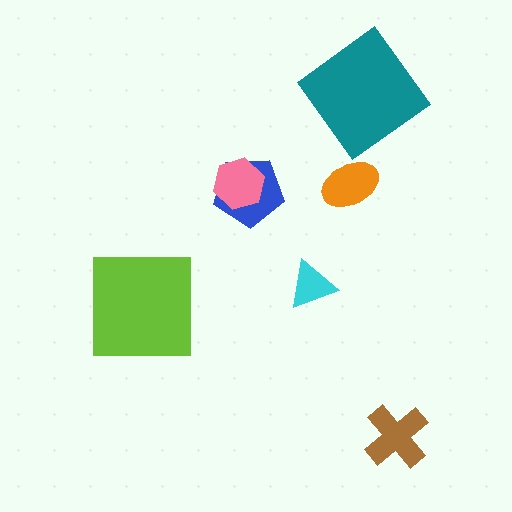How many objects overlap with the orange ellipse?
0 objects overlap with the orange ellipse.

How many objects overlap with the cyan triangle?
0 objects overlap with the cyan triangle.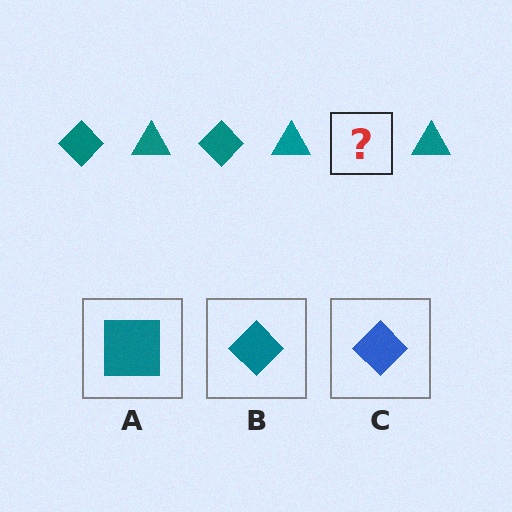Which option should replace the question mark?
Option B.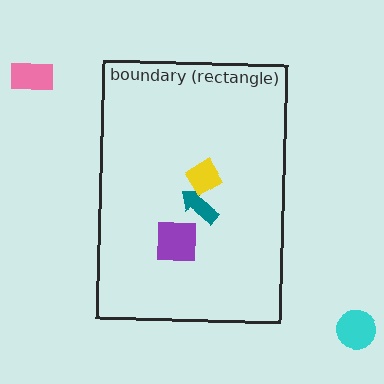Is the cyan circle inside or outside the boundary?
Outside.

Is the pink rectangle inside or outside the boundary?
Outside.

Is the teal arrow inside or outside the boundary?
Inside.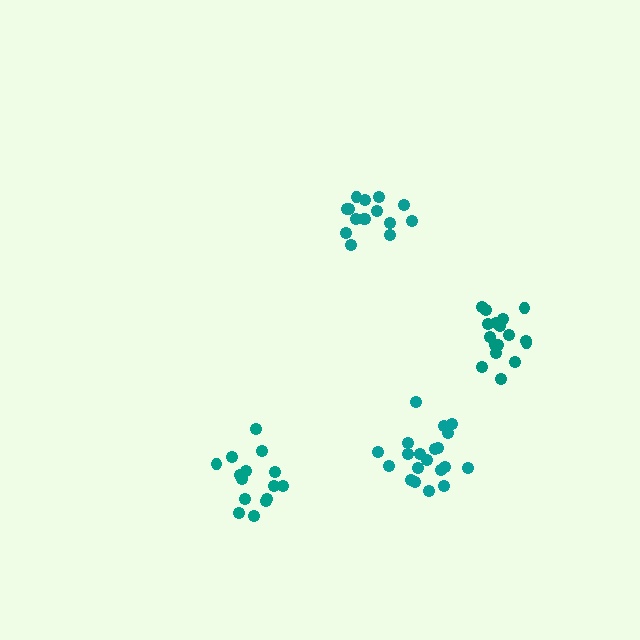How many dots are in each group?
Group 1: 15 dots, Group 2: 17 dots, Group 3: 20 dots, Group 4: 15 dots (67 total).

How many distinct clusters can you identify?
There are 4 distinct clusters.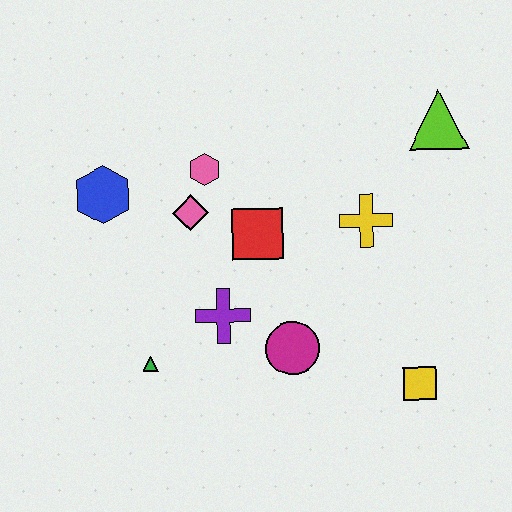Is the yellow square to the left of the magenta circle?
No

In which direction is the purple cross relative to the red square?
The purple cross is below the red square.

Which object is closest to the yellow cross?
The red square is closest to the yellow cross.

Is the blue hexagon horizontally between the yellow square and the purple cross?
No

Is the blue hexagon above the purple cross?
Yes